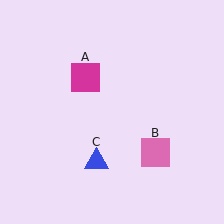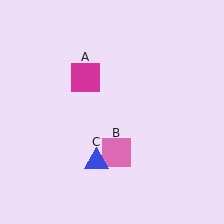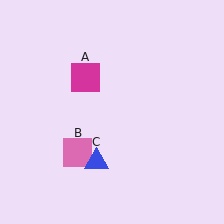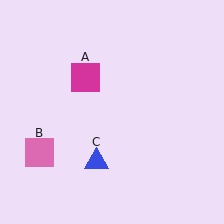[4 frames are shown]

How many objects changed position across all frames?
1 object changed position: pink square (object B).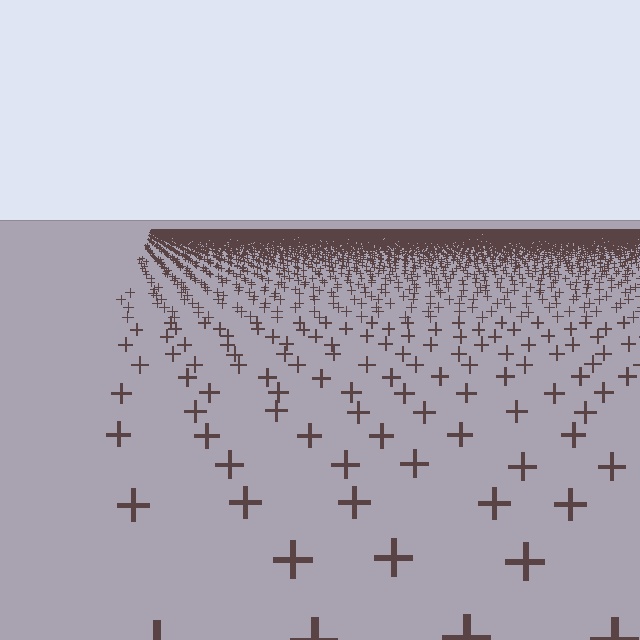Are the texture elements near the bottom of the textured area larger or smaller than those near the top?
Larger. Near the bottom, elements are closer to the viewer and appear at a bigger on-screen size.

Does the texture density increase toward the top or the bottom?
Density increases toward the top.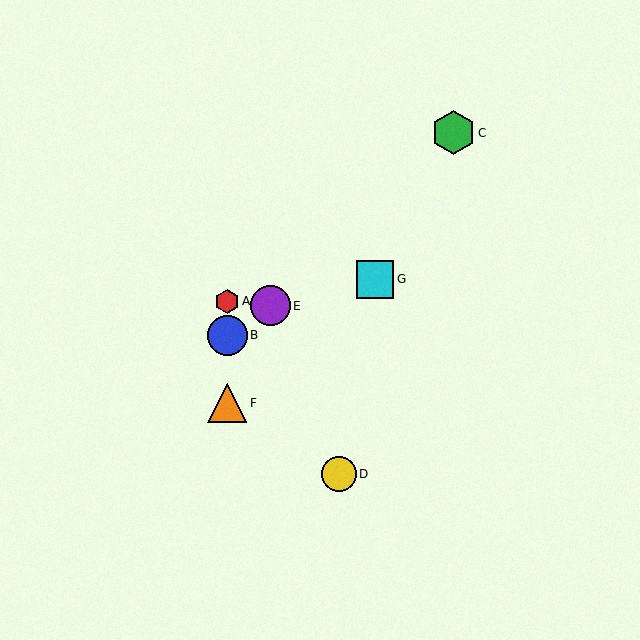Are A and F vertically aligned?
Yes, both are at x≈227.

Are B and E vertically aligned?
No, B is at x≈227 and E is at x≈271.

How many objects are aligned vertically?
3 objects (A, B, F) are aligned vertically.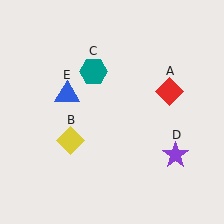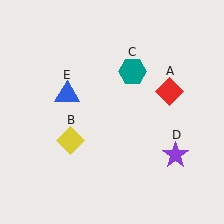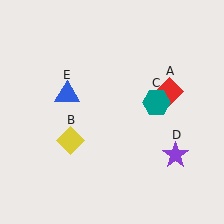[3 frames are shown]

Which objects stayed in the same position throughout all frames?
Red diamond (object A) and yellow diamond (object B) and purple star (object D) and blue triangle (object E) remained stationary.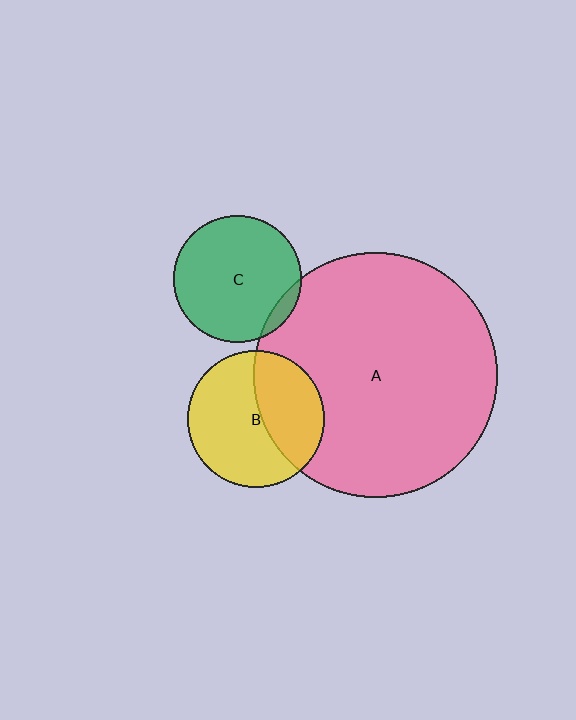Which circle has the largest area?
Circle A (pink).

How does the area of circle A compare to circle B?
Approximately 3.2 times.